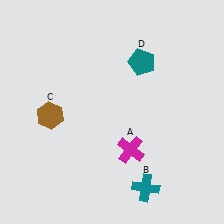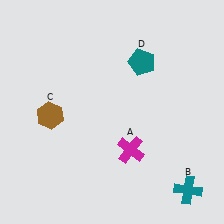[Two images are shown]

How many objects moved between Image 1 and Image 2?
1 object moved between the two images.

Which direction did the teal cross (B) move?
The teal cross (B) moved right.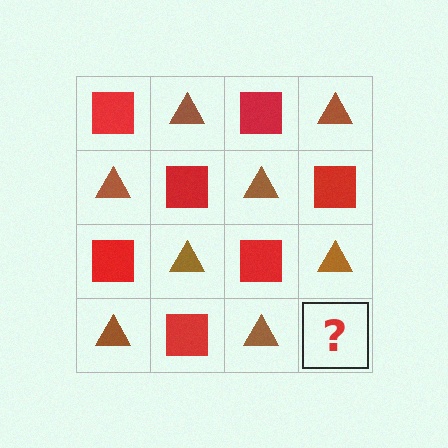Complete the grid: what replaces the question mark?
The question mark should be replaced with a red square.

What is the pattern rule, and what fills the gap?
The rule is that it alternates red square and brown triangle in a checkerboard pattern. The gap should be filled with a red square.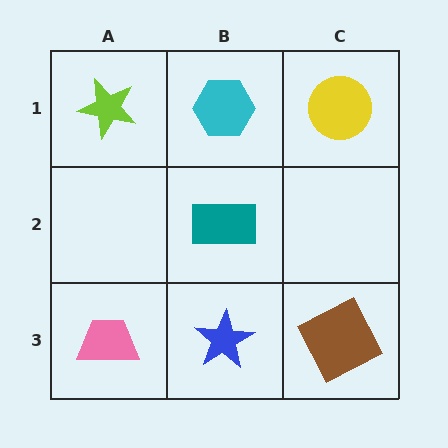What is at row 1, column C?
A yellow circle.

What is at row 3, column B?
A blue star.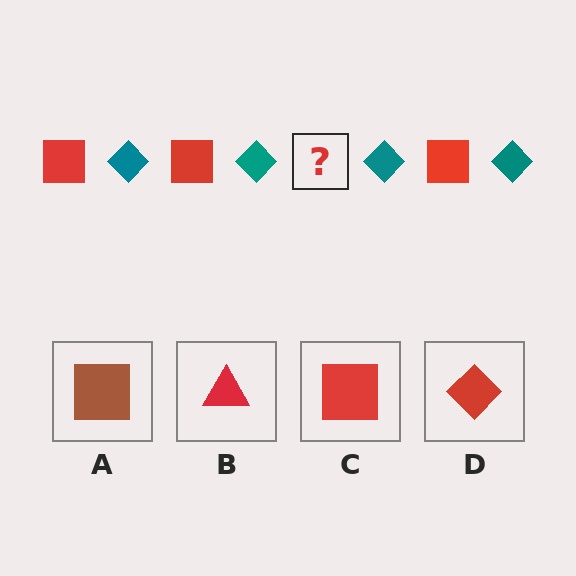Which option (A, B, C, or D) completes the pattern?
C.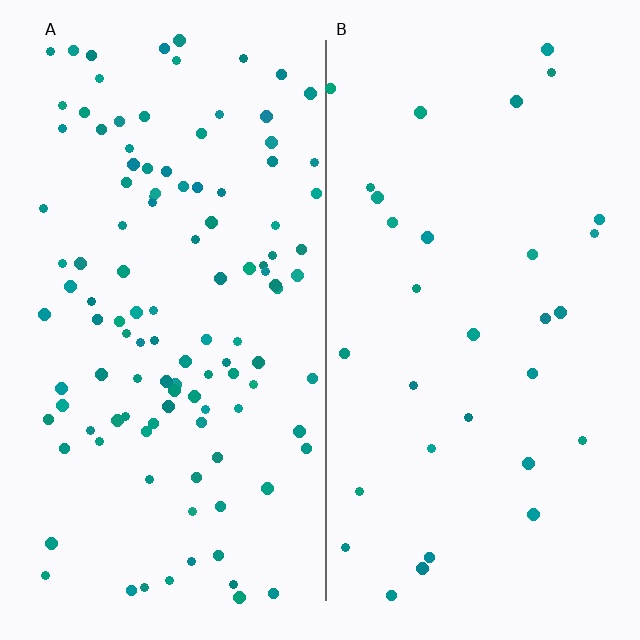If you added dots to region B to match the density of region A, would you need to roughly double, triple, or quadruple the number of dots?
Approximately quadruple.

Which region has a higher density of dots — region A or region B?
A (the left).